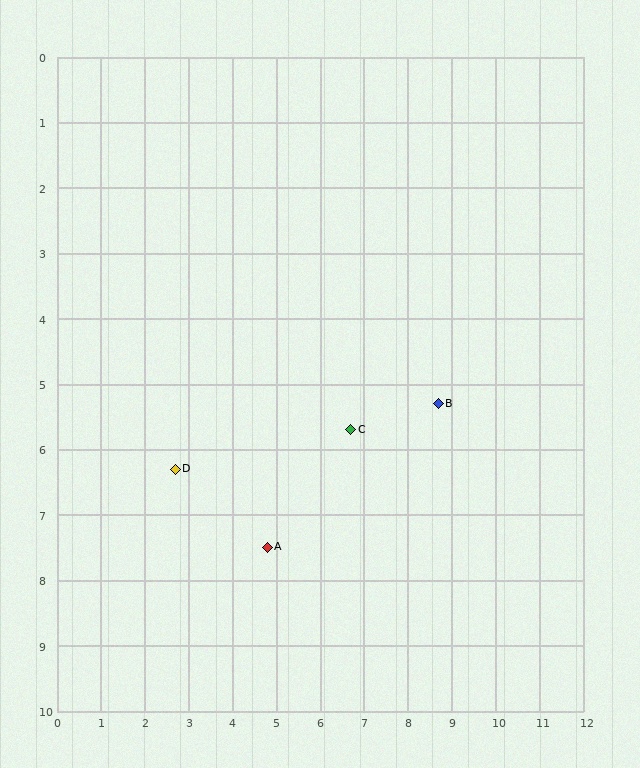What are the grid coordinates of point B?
Point B is at approximately (8.7, 5.3).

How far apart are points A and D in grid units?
Points A and D are about 2.4 grid units apart.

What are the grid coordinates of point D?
Point D is at approximately (2.7, 6.3).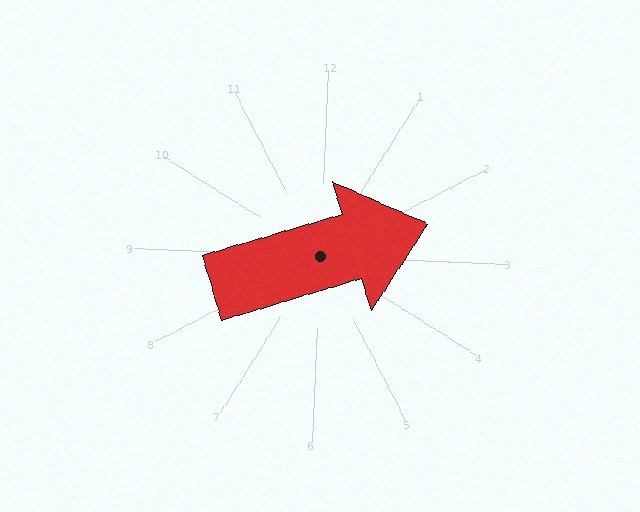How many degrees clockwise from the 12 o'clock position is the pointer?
Approximately 71 degrees.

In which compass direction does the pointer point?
East.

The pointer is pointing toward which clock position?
Roughly 2 o'clock.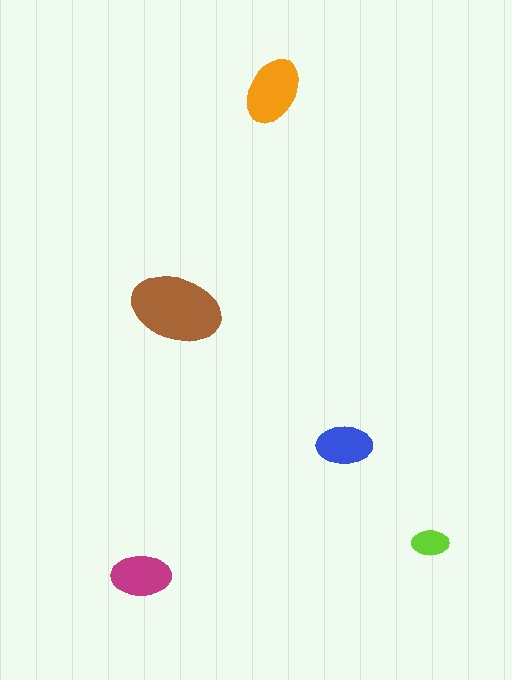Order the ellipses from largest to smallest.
the brown one, the orange one, the magenta one, the blue one, the lime one.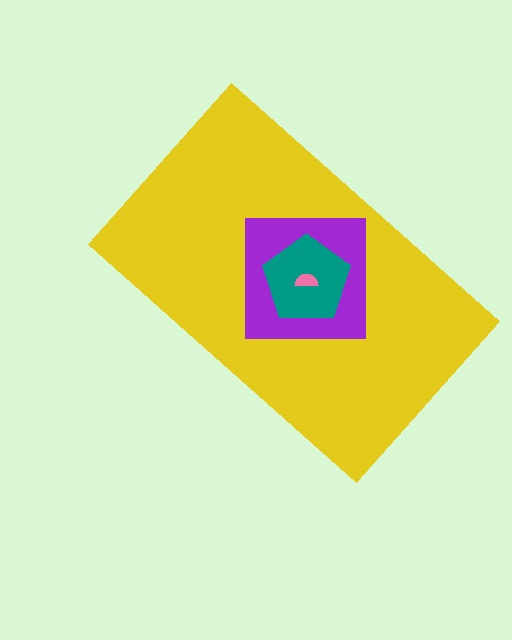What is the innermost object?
The pink semicircle.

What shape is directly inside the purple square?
The teal pentagon.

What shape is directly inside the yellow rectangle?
The purple square.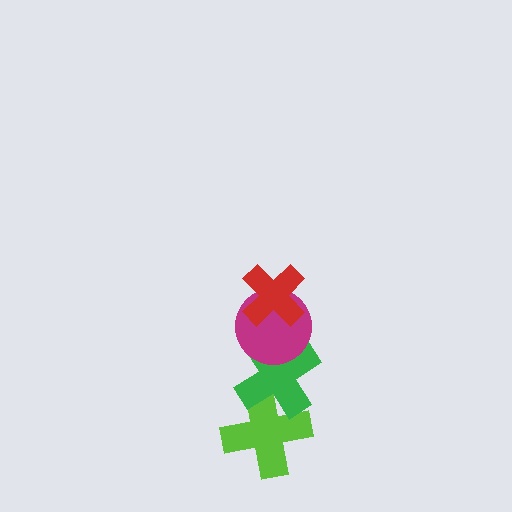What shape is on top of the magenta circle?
The red cross is on top of the magenta circle.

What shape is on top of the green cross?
The magenta circle is on top of the green cross.